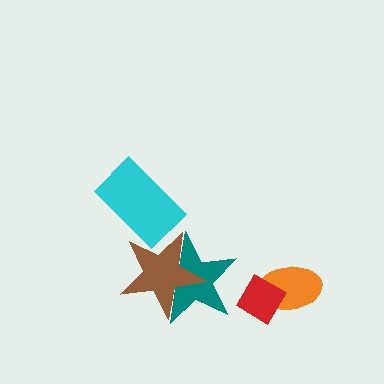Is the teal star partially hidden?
Yes, it is partially covered by another shape.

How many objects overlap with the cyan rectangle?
1 object overlaps with the cyan rectangle.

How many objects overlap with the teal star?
1 object overlaps with the teal star.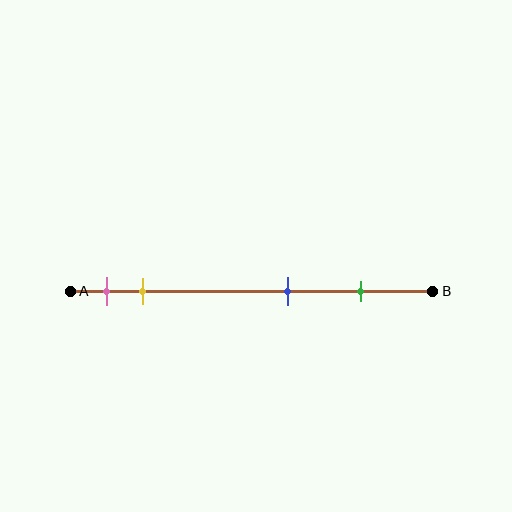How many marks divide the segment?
There are 4 marks dividing the segment.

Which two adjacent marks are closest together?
The pink and yellow marks are the closest adjacent pair.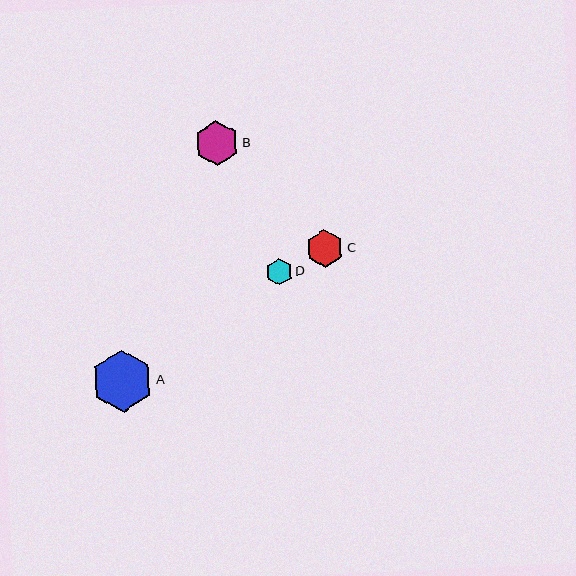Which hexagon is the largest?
Hexagon A is the largest with a size of approximately 62 pixels.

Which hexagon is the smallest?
Hexagon D is the smallest with a size of approximately 26 pixels.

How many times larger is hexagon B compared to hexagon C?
Hexagon B is approximately 1.2 times the size of hexagon C.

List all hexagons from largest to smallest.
From largest to smallest: A, B, C, D.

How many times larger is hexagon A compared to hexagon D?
Hexagon A is approximately 2.3 times the size of hexagon D.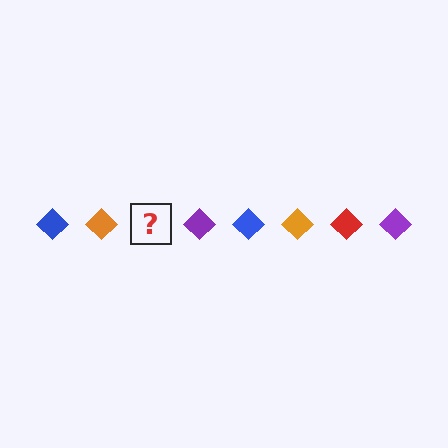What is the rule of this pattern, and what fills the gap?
The rule is that the pattern cycles through blue, orange, red, purple diamonds. The gap should be filled with a red diamond.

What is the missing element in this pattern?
The missing element is a red diamond.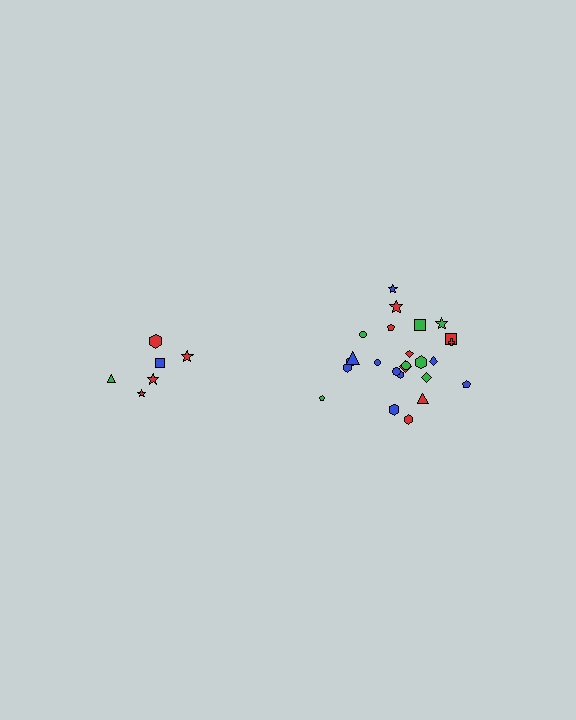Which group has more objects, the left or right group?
The right group.